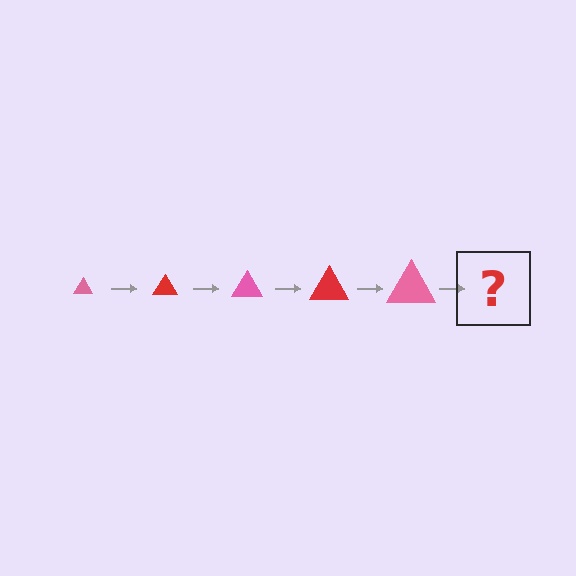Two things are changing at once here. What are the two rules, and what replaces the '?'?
The two rules are that the triangle grows larger each step and the color cycles through pink and red. The '?' should be a red triangle, larger than the previous one.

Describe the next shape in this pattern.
It should be a red triangle, larger than the previous one.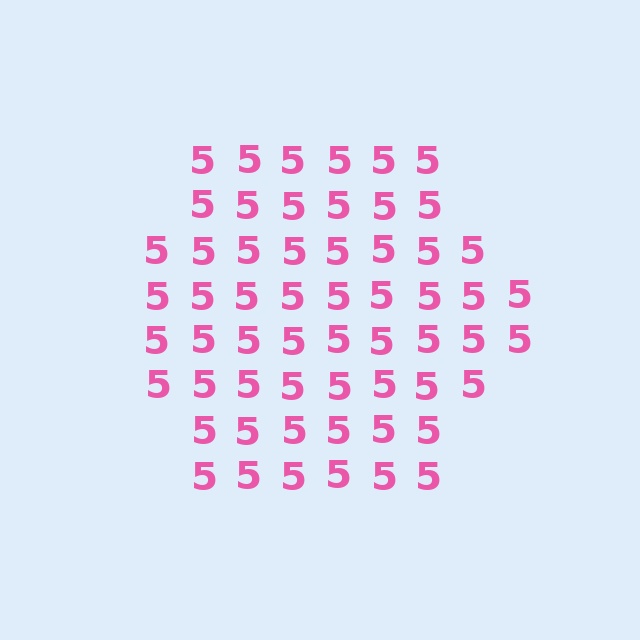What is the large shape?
The large shape is a hexagon.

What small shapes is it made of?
It is made of small digit 5's.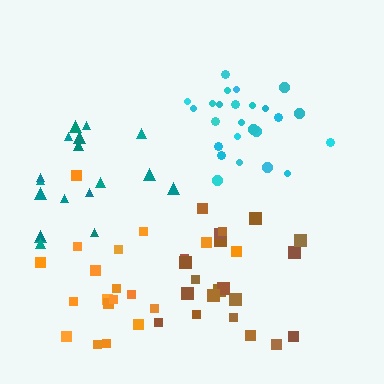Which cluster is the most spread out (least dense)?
Orange.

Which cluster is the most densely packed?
Cyan.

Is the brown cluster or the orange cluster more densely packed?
Brown.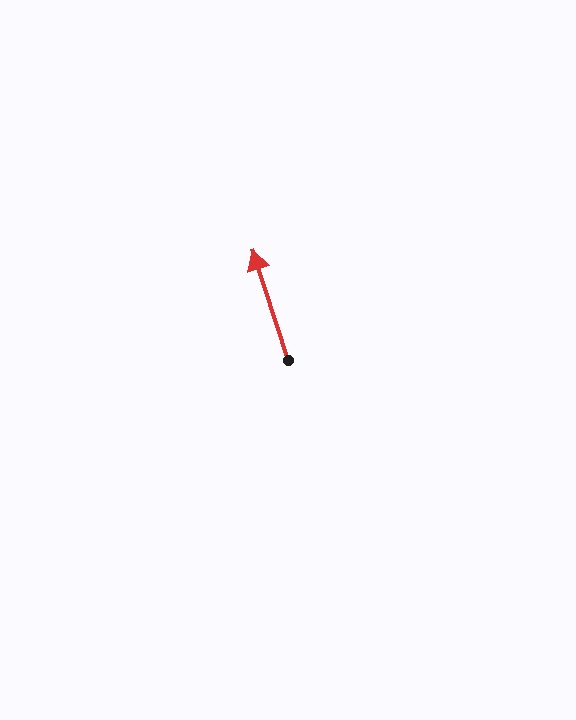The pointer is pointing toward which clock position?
Roughly 11 o'clock.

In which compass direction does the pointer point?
North.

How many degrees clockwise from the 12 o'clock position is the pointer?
Approximately 342 degrees.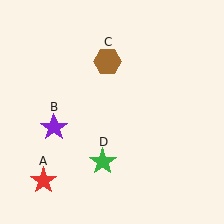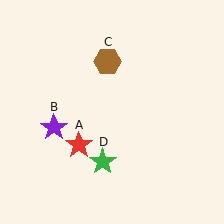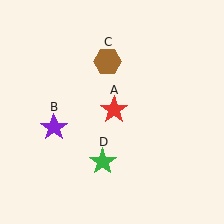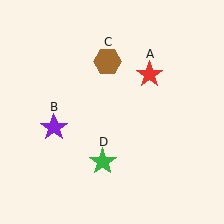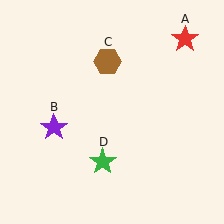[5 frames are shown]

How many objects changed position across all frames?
1 object changed position: red star (object A).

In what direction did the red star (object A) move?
The red star (object A) moved up and to the right.